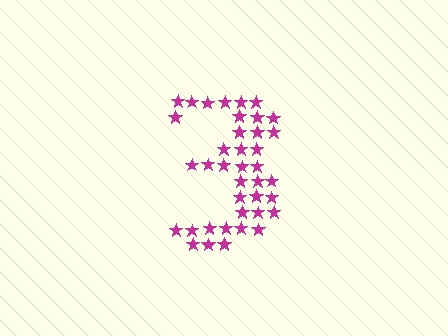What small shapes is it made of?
It is made of small stars.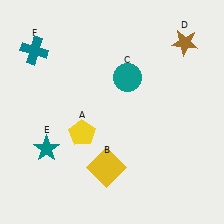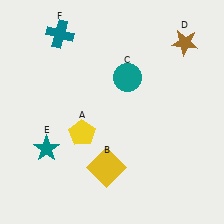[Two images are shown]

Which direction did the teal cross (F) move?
The teal cross (F) moved right.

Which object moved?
The teal cross (F) moved right.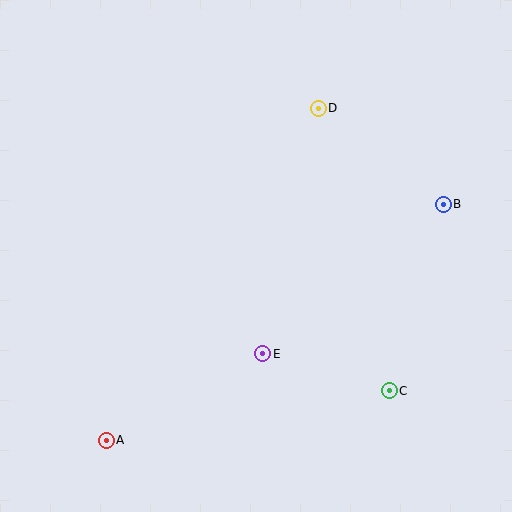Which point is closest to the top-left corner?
Point D is closest to the top-left corner.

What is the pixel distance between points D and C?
The distance between D and C is 292 pixels.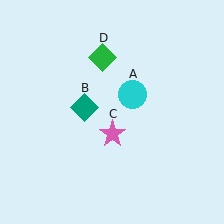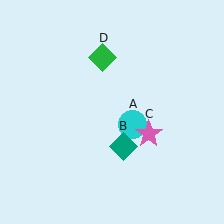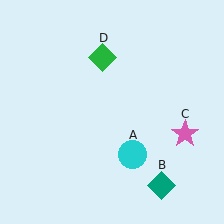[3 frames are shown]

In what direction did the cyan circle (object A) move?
The cyan circle (object A) moved down.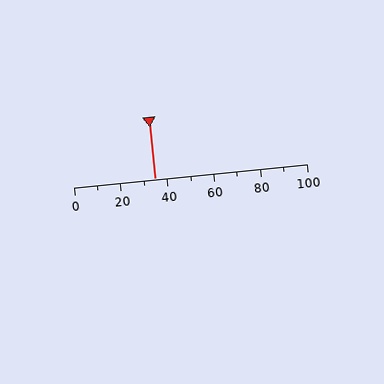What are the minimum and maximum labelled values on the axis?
The axis runs from 0 to 100.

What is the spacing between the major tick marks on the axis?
The major ticks are spaced 20 apart.